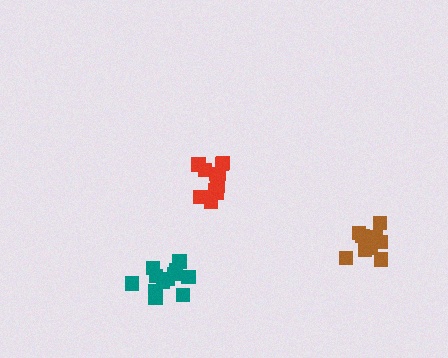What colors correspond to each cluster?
The clusters are colored: red, brown, teal.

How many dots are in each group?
Group 1: 11 dots, Group 2: 10 dots, Group 3: 13 dots (34 total).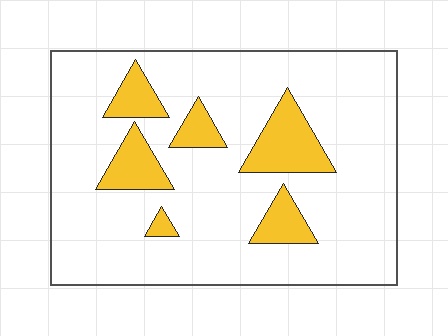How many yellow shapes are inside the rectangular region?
6.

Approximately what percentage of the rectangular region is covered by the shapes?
Approximately 15%.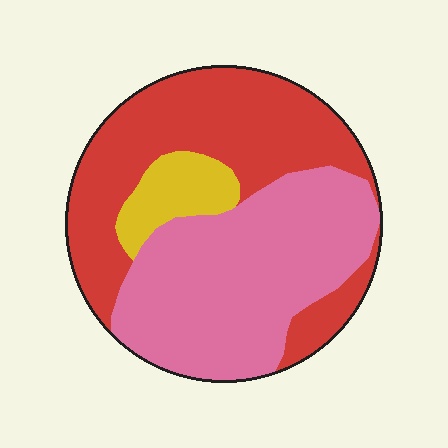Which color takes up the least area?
Yellow, at roughly 10%.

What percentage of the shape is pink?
Pink covers around 45% of the shape.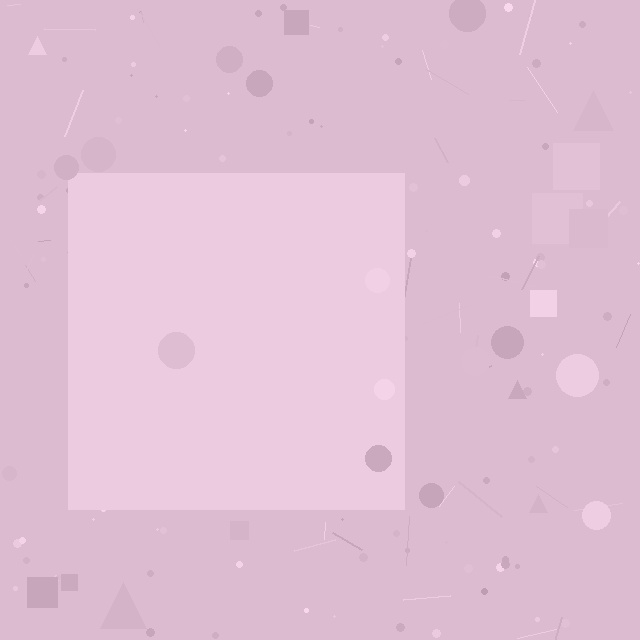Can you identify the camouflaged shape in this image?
The camouflaged shape is a square.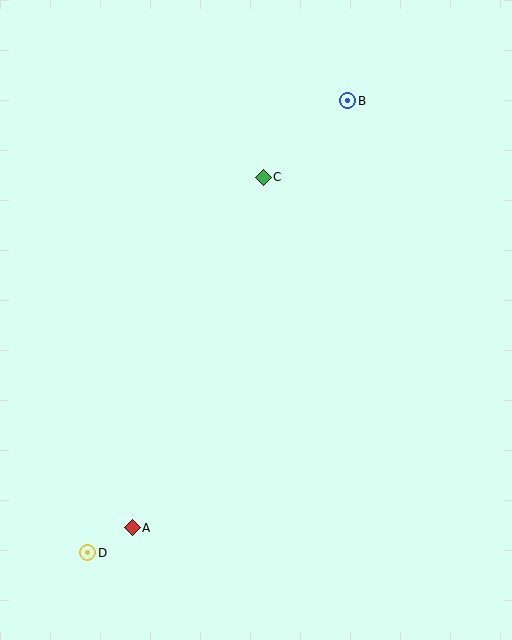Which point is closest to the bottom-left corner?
Point D is closest to the bottom-left corner.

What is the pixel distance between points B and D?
The distance between B and D is 521 pixels.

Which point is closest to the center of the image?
Point C at (263, 177) is closest to the center.